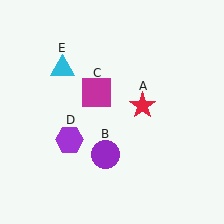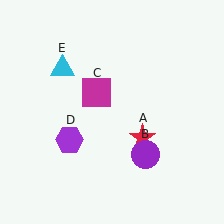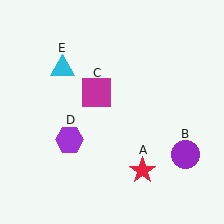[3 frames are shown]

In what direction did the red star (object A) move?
The red star (object A) moved down.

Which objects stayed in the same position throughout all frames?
Magenta square (object C) and purple hexagon (object D) and cyan triangle (object E) remained stationary.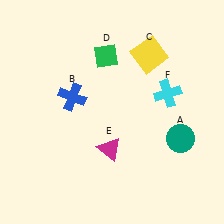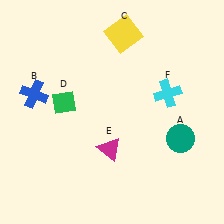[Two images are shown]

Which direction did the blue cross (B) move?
The blue cross (B) moved left.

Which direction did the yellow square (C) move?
The yellow square (C) moved left.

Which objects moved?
The objects that moved are: the blue cross (B), the yellow square (C), the green diamond (D).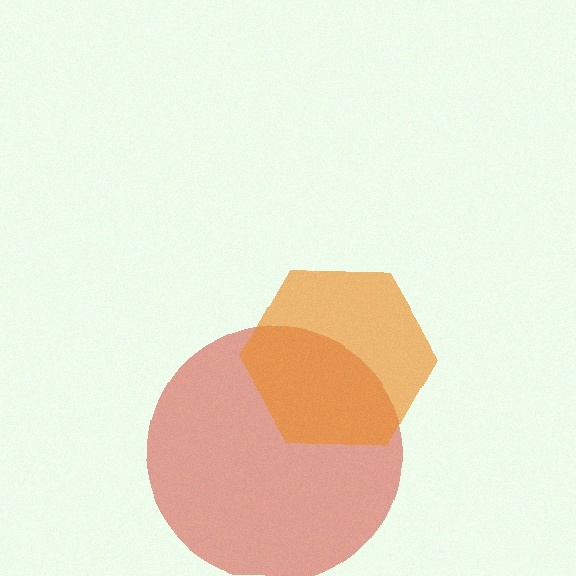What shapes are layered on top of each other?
The layered shapes are: a red circle, an orange hexagon.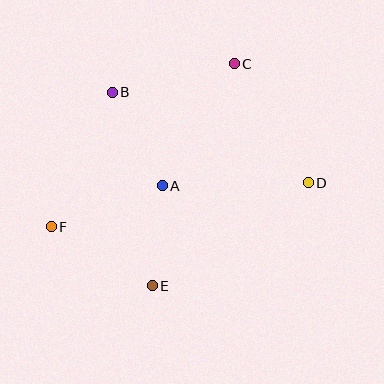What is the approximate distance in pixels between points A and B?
The distance between A and B is approximately 106 pixels.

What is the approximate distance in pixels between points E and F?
The distance between E and F is approximately 117 pixels.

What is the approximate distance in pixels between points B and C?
The distance between B and C is approximately 125 pixels.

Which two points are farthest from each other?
Points D and F are farthest from each other.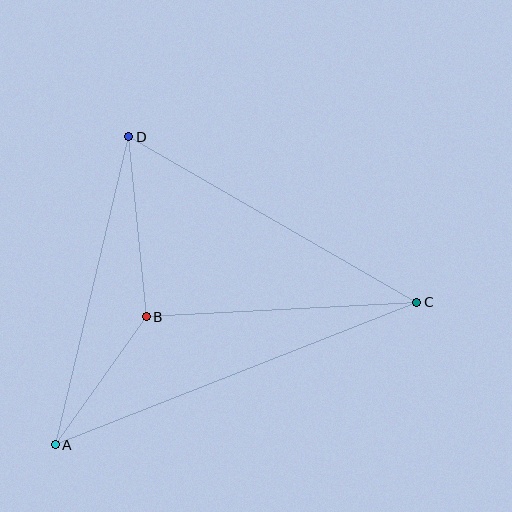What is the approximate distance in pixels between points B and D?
The distance between B and D is approximately 181 pixels.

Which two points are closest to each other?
Points A and B are closest to each other.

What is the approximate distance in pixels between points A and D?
The distance between A and D is approximately 316 pixels.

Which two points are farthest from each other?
Points A and C are farthest from each other.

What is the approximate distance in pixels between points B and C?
The distance between B and C is approximately 271 pixels.